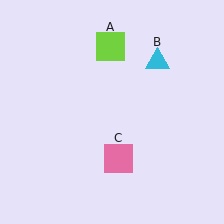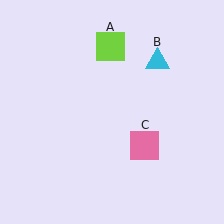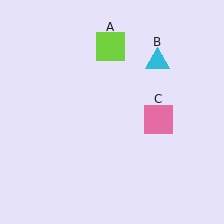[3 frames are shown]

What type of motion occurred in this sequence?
The pink square (object C) rotated counterclockwise around the center of the scene.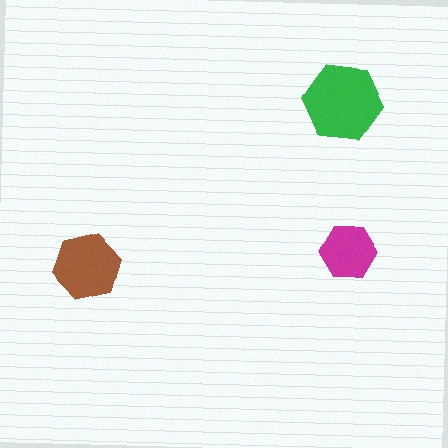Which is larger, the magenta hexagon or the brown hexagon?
The brown one.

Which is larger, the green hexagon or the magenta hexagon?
The green one.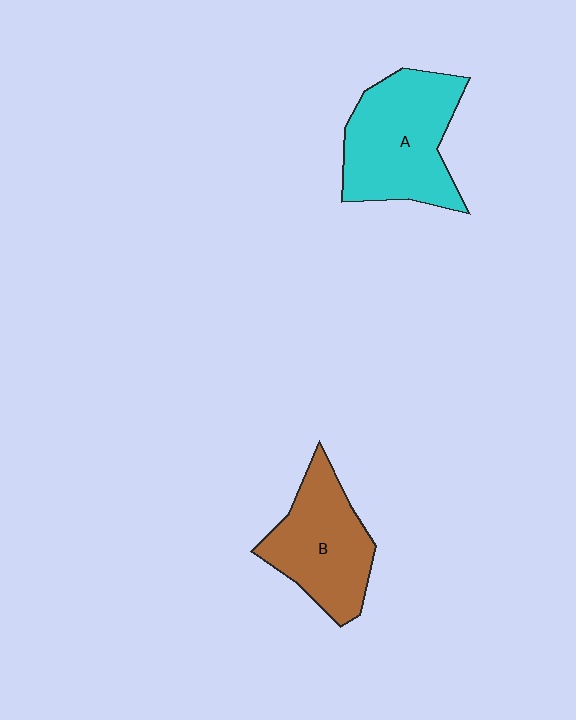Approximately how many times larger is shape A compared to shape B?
Approximately 1.2 times.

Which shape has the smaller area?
Shape B (brown).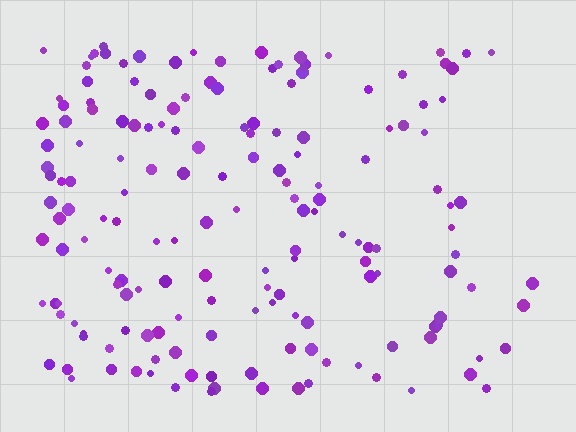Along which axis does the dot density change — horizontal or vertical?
Horizontal.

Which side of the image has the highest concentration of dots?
The left.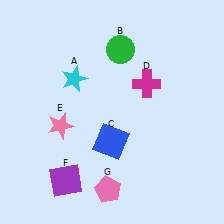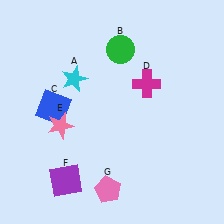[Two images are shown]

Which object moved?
The blue square (C) moved left.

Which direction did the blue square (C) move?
The blue square (C) moved left.